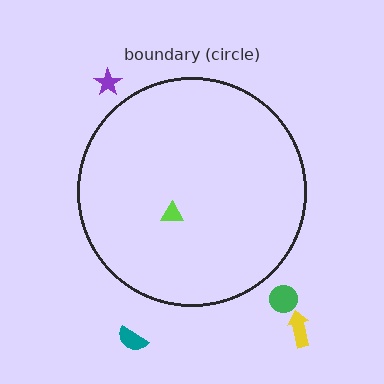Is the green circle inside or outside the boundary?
Outside.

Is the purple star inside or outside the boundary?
Outside.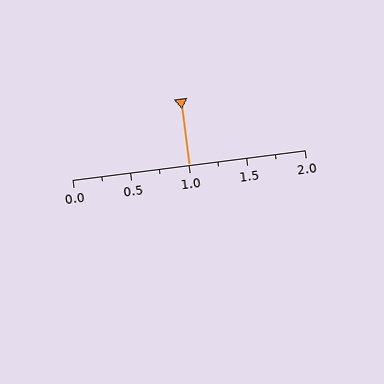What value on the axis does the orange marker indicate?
The marker indicates approximately 1.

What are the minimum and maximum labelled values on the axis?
The axis runs from 0.0 to 2.0.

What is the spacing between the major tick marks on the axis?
The major ticks are spaced 0.5 apart.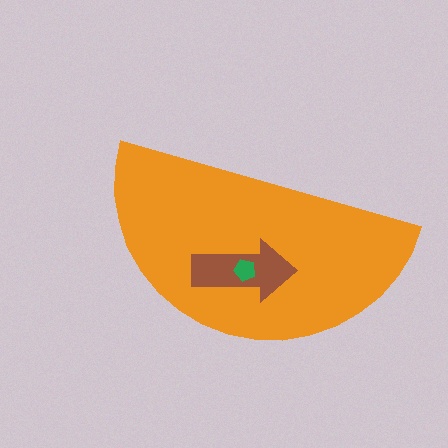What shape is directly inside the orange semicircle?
The brown arrow.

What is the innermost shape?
The green pentagon.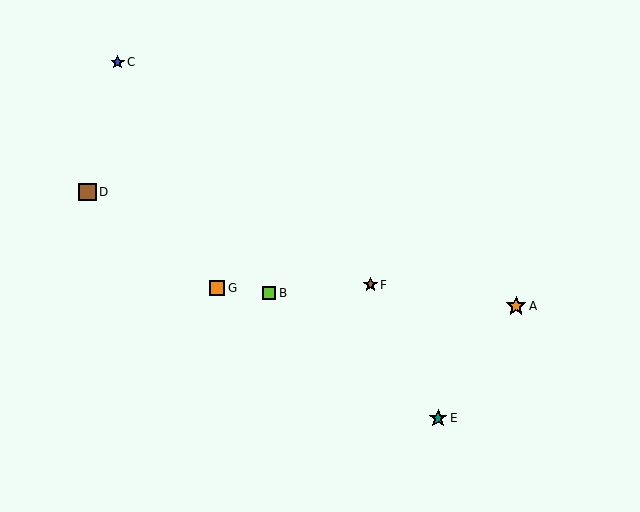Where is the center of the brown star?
The center of the brown star is at (370, 285).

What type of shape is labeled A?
Shape A is an orange star.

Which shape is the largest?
The orange star (labeled A) is the largest.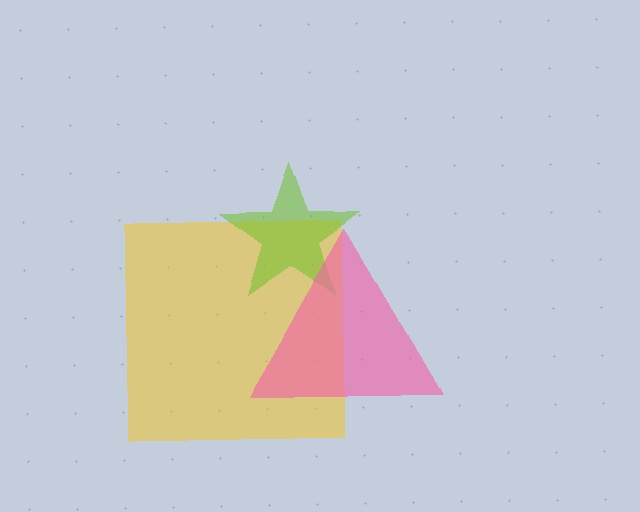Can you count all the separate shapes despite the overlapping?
Yes, there are 3 separate shapes.